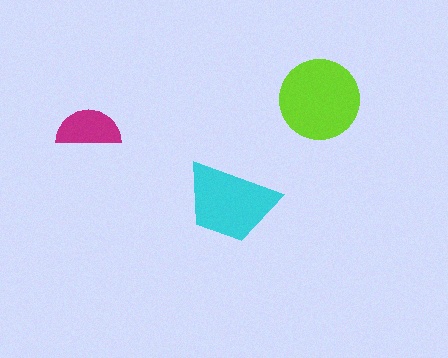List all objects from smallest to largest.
The magenta semicircle, the cyan trapezoid, the lime circle.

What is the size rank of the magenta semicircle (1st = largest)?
3rd.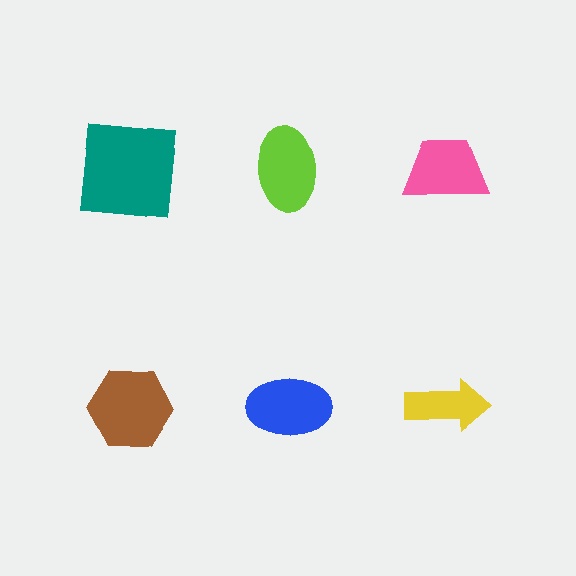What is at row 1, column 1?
A teal square.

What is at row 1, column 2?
A lime ellipse.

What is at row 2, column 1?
A brown hexagon.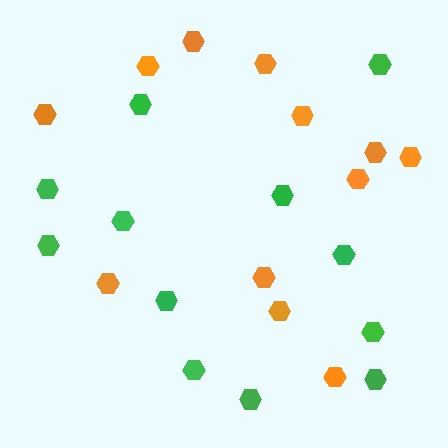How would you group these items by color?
There are 2 groups: one group of green hexagons (12) and one group of orange hexagons (12).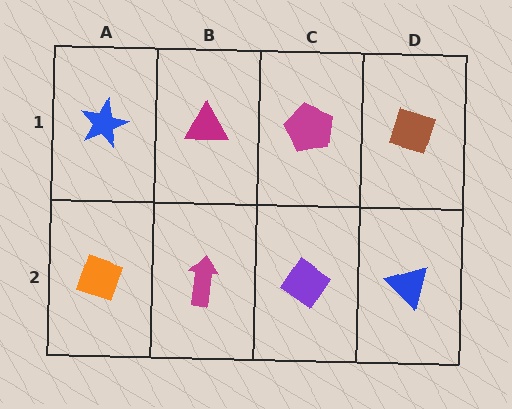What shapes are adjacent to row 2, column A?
A blue star (row 1, column A), a magenta arrow (row 2, column B).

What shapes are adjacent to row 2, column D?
A brown diamond (row 1, column D), a purple diamond (row 2, column C).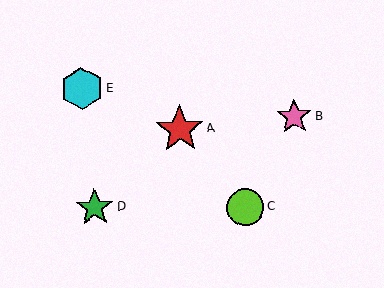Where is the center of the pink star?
The center of the pink star is at (294, 117).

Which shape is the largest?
The red star (labeled A) is the largest.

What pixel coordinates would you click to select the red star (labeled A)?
Click at (180, 129) to select the red star A.